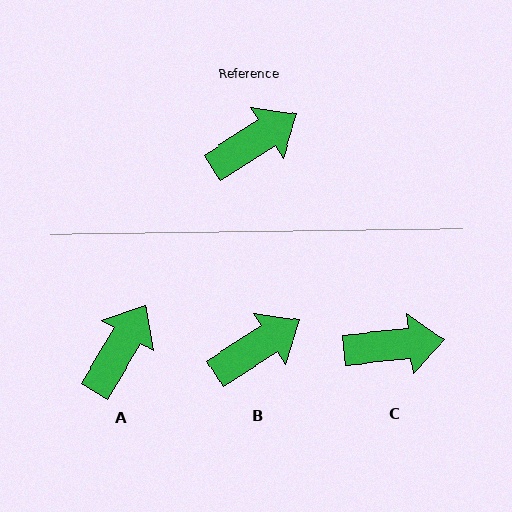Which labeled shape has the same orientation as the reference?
B.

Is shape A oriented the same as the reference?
No, it is off by about 27 degrees.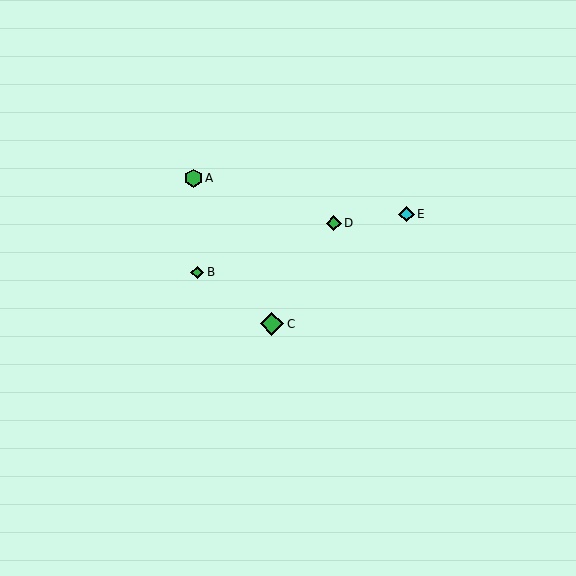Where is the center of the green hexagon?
The center of the green hexagon is at (193, 178).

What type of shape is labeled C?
Shape C is a green diamond.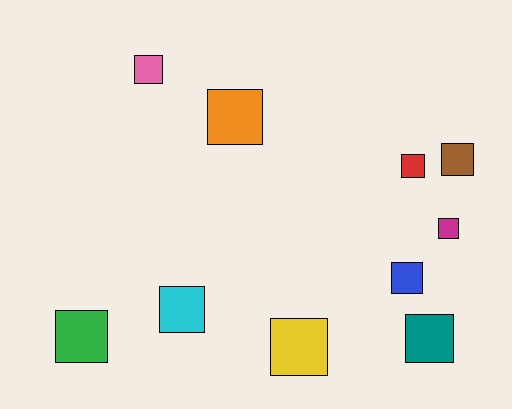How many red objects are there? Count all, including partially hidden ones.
There is 1 red object.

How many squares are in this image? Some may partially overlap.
There are 10 squares.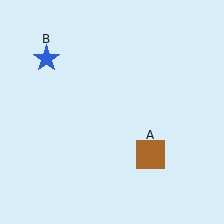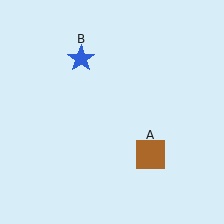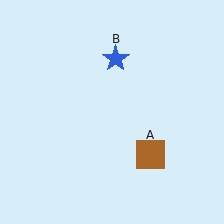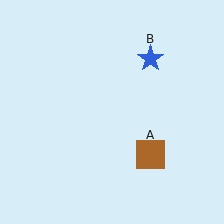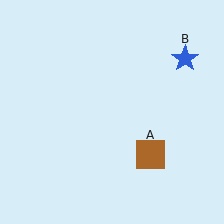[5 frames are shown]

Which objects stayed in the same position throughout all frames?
Brown square (object A) remained stationary.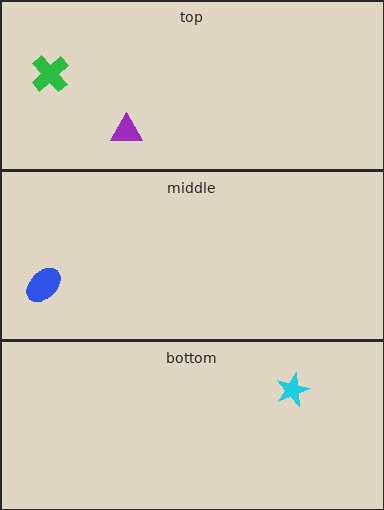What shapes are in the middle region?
The blue ellipse.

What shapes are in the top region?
The purple triangle, the green cross.